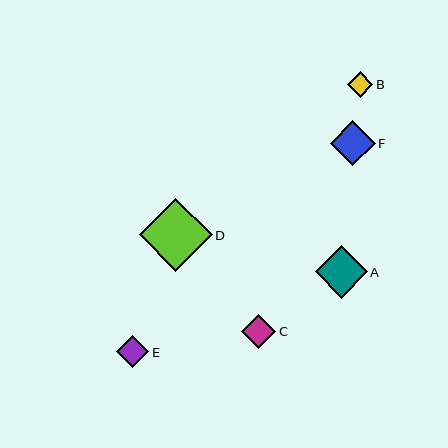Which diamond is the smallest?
Diamond B is the smallest with a size of approximately 26 pixels.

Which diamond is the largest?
Diamond D is the largest with a size of approximately 73 pixels.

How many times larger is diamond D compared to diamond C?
Diamond D is approximately 2.1 times the size of diamond C.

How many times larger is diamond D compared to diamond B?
Diamond D is approximately 2.8 times the size of diamond B.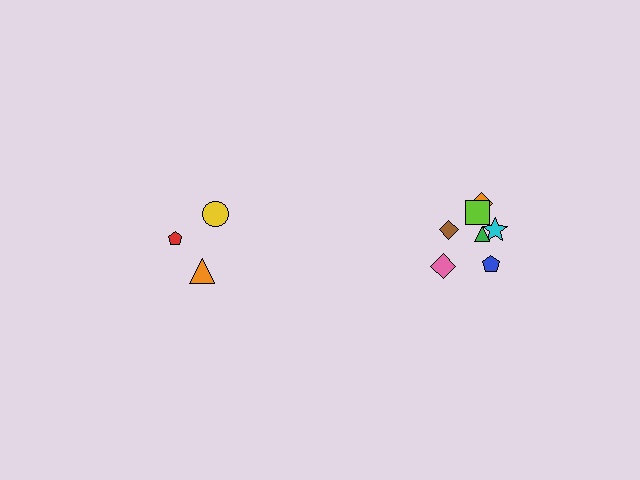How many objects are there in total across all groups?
There are 10 objects.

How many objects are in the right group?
There are 7 objects.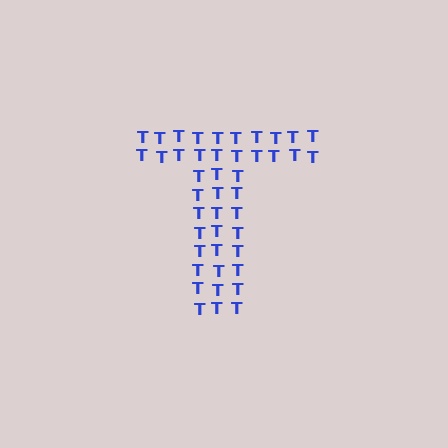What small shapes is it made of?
It is made of small letter T's.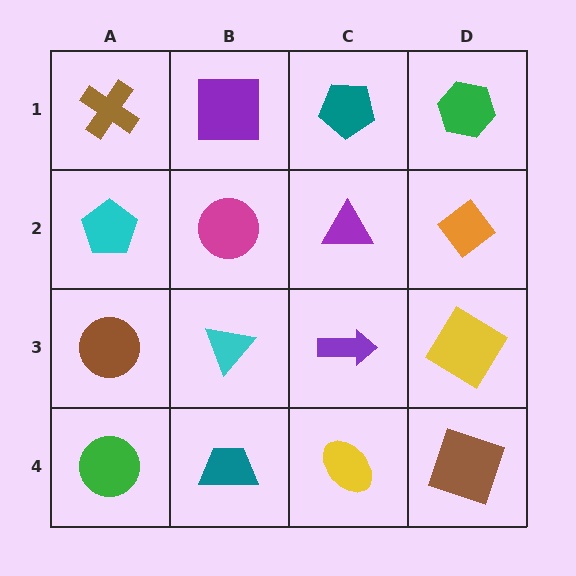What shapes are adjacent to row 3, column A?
A cyan pentagon (row 2, column A), a green circle (row 4, column A), a cyan triangle (row 3, column B).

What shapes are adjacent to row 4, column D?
A yellow diamond (row 3, column D), a yellow ellipse (row 4, column C).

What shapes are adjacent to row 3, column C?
A purple triangle (row 2, column C), a yellow ellipse (row 4, column C), a cyan triangle (row 3, column B), a yellow diamond (row 3, column D).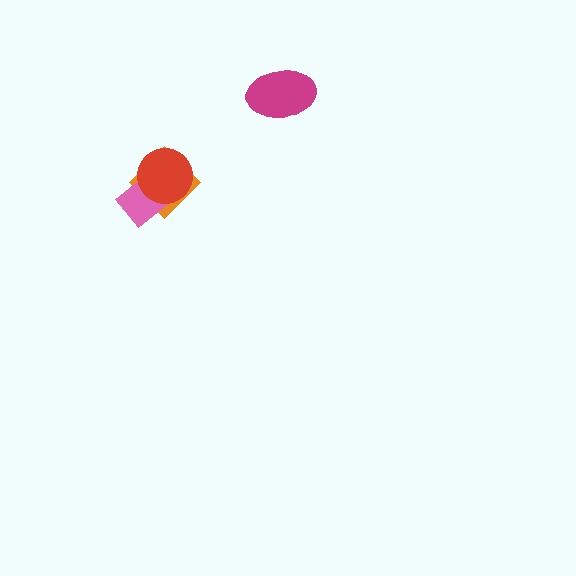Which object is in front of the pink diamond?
The red circle is in front of the pink diamond.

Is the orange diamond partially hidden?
Yes, it is partially covered by another shape.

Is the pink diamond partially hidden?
Yes, it is partially covered by another shape.